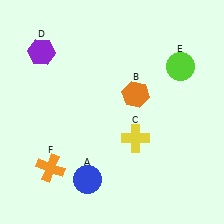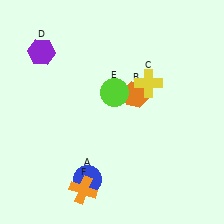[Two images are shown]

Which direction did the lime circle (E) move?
The lime circle (E) moved left.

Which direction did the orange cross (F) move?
The orange cross (F) moved right.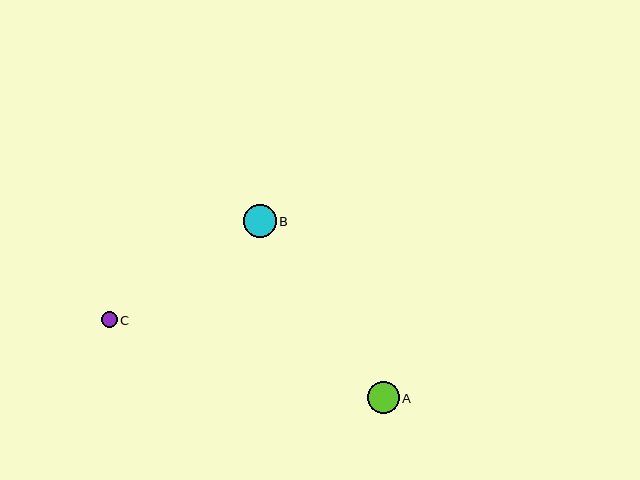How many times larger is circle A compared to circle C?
Circle A is approximately 2.0 times the size of circle C.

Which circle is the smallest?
Circle C is the smallest with a size of approximately 16 pixels.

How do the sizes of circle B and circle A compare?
Circle B and circle A are approximately the same size.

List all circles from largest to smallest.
From largest to smallest: B, A, C.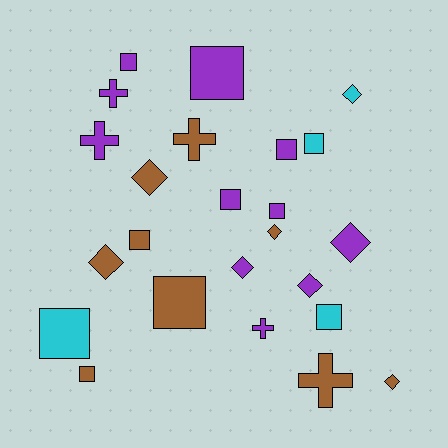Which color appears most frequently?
Purple, with 11 objects.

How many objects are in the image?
There are 24 objects.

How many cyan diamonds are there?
There is 1 cyan diamond.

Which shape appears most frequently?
Square, with 11 objects.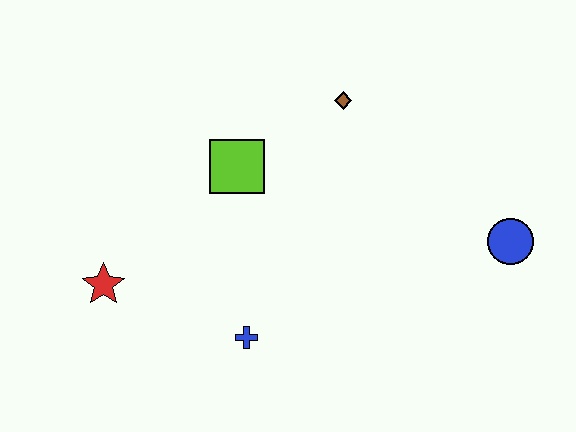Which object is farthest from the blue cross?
The blue circle is farthest from the blue cross.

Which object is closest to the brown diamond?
The lime square is closest to the brown diamond.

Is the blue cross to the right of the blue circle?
No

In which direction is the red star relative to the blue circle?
The red star is to the left of the blue circle.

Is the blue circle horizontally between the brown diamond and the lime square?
No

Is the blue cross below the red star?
Yes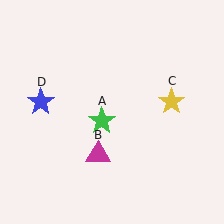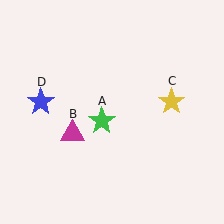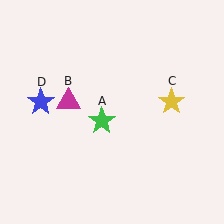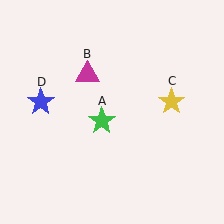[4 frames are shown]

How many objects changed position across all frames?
1 object changed position: magenta triangle (object B).